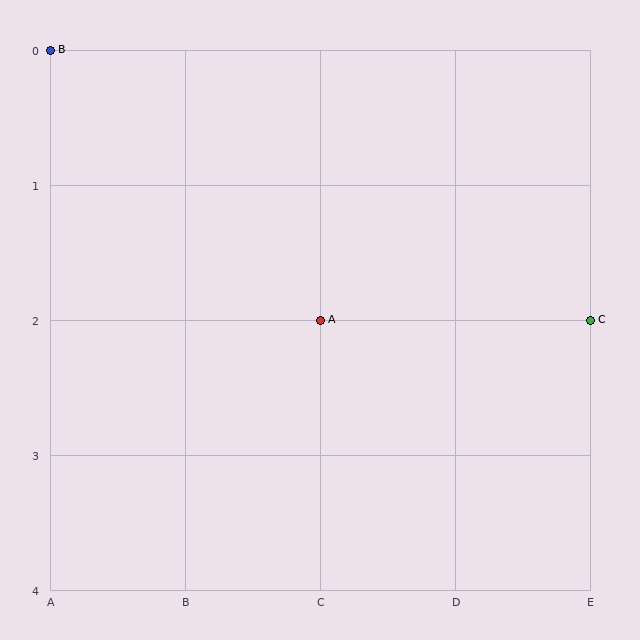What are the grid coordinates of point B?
Point B is at grid coordinates (A, 0).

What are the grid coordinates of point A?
Point A is at grid coordinates (C, 2).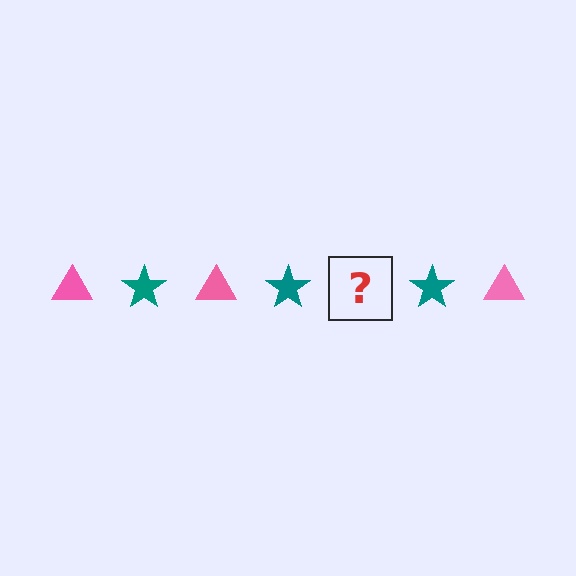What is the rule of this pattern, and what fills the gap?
The rule is that the pattern alternates between pink triangle and teal star. The gap should be filled with a pink triangle.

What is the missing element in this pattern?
The missing element is a pink triangle.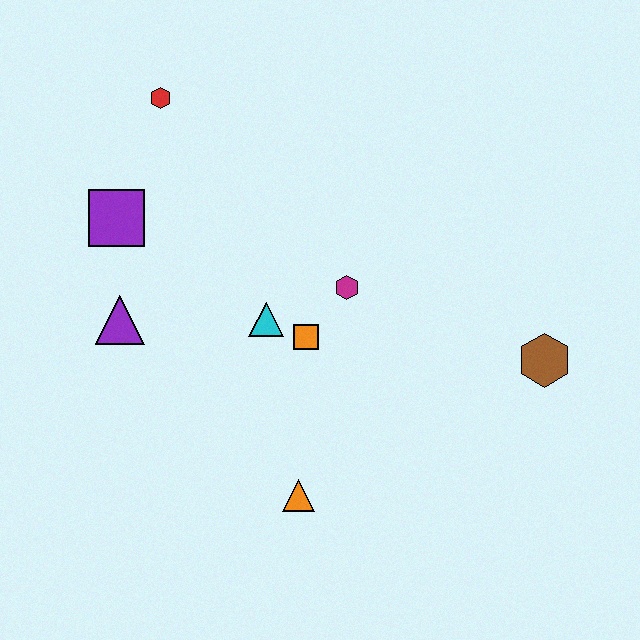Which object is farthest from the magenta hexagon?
The red hexagon is farthest from the magenta hexagon.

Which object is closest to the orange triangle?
The orange square is closest to the orange triangle.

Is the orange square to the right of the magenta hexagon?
No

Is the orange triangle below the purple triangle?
Yes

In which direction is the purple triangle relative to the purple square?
The purple triangle is below the purple square.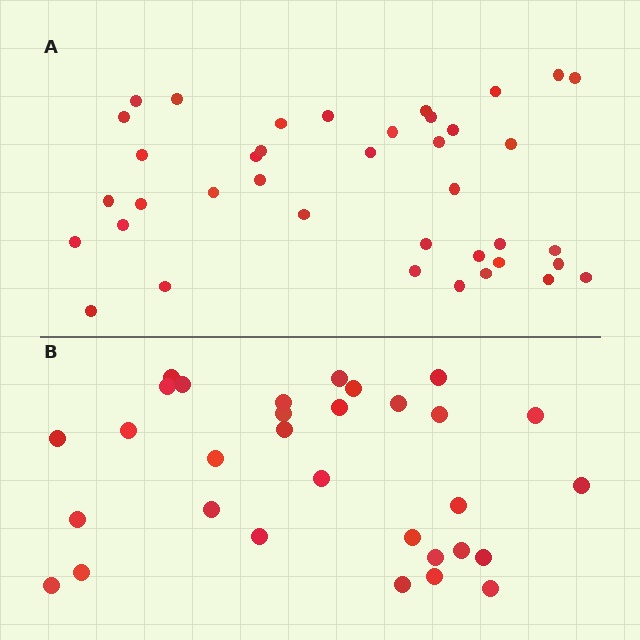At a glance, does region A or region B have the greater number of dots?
Region A (the top region) has more dots.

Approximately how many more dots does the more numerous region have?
Region A has roughly 8 or so more dots than region B.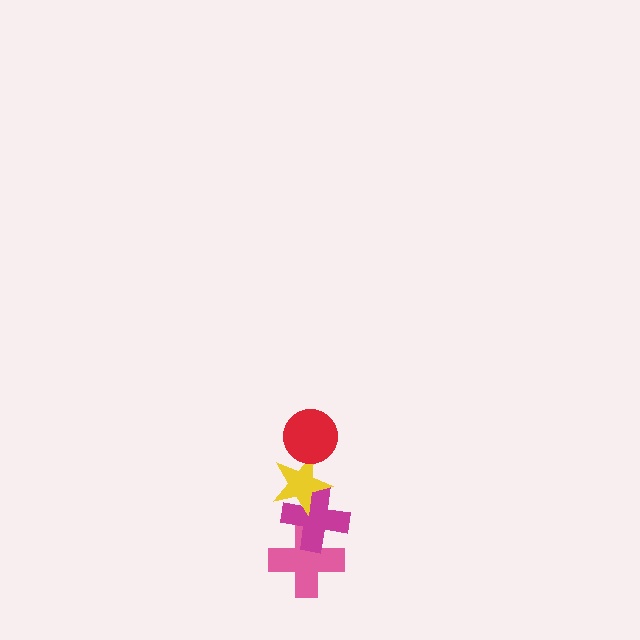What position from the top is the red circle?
The red circle is 1st from the top.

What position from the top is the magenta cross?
The magenta cross is 3rd from the top.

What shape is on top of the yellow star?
The red circle is on top of the yellow star.